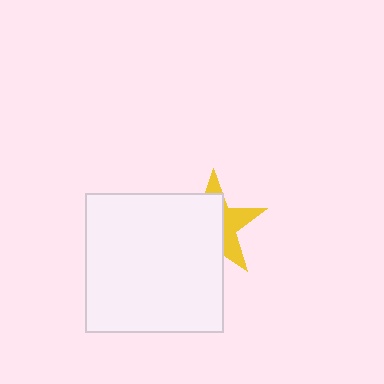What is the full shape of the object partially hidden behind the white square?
The partially hidden object is a yellow star.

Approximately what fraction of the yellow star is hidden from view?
Roughly 61% of the yellow star is hidden behind the white square.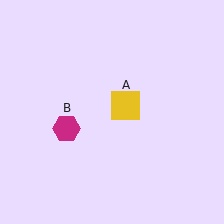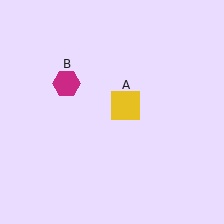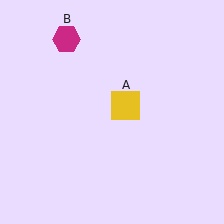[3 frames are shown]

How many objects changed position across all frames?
1 object changed position: magenta hexagon (object B).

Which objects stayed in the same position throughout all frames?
Yellow square (object A) remained stationary.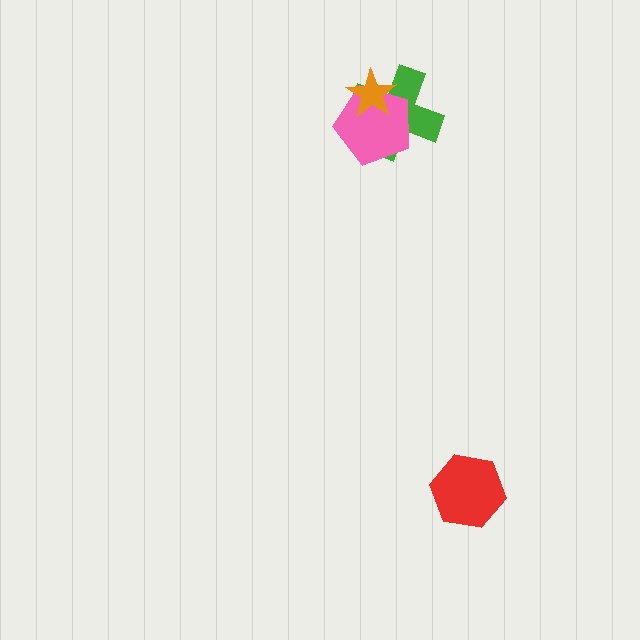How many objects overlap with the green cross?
2 objects overlap with the green cross.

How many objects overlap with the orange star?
2 objects overlap with the orange star.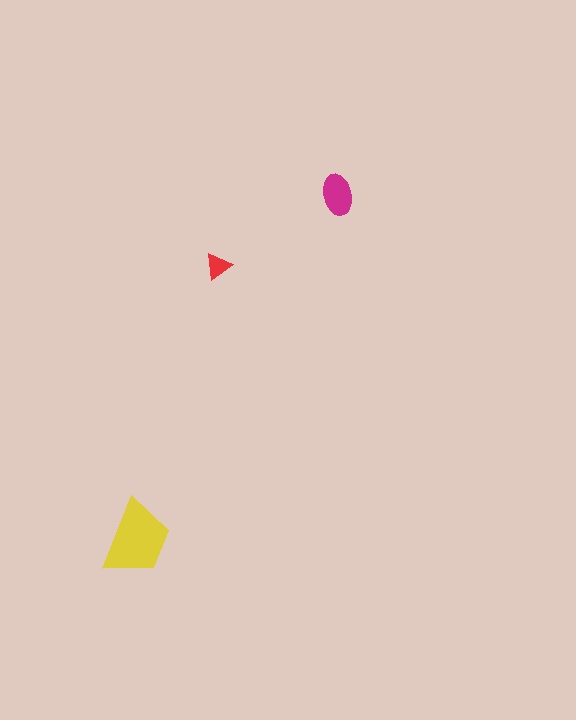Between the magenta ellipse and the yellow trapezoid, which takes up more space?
The yellow trapezoid.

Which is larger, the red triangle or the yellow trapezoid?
The yellow trapezoid.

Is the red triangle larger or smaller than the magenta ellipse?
Smaller.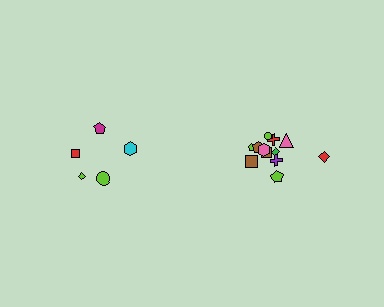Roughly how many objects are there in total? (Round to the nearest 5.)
Roughly 15 objects in total.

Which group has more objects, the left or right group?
The right group.